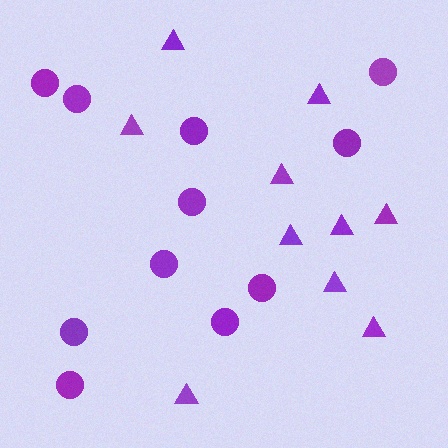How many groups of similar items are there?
There are 2 groups: one group of triangles (10) and one group of circles (11).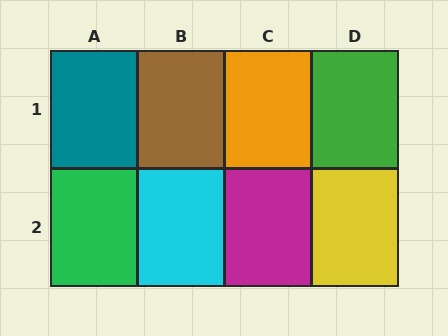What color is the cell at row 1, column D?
Green.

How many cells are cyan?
1 cell is cyan.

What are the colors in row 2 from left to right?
Green, cyan, magenta, yellow.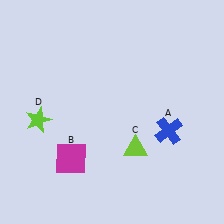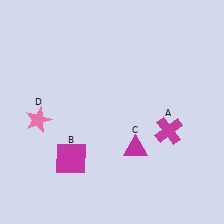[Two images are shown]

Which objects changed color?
A changed from blue to magenta. C changed from lime to magenta. D changed from lime to pink.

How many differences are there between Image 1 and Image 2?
There are 3 differences between the two images.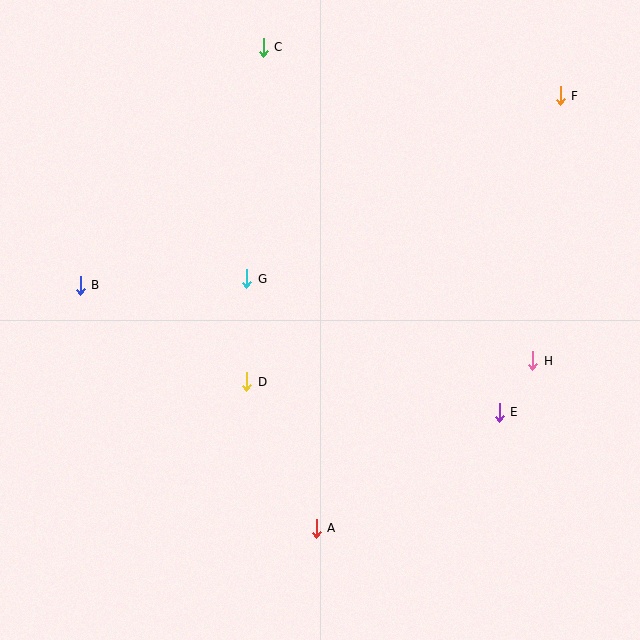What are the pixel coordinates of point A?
Point A is at (316, 528).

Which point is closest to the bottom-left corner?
Point A is closest to the bottom-left corner.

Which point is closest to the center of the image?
Point G at (247, 279) is closest to the center.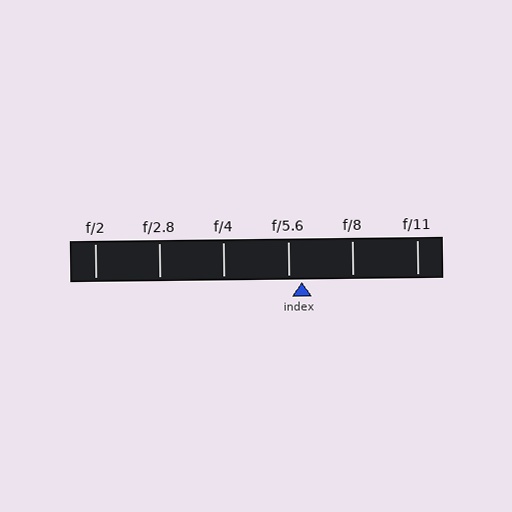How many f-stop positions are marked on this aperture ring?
There are 6 f-stop positions marked.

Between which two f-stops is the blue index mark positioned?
The index mark is between f/5.6 and f/8.